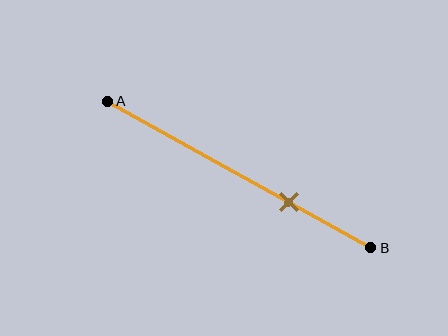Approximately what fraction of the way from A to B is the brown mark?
The brown mark is approximately 70% of the way from A to B.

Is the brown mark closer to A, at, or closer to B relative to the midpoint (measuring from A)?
The brown mark is closer to point B than the midpoint of segment AB.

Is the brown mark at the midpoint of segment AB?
No, the mark is at about 70% from A, not at the 50% midpoint.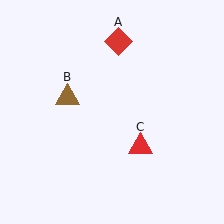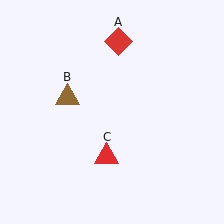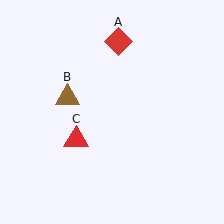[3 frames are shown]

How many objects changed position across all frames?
1 object changed position: red triangle (object C).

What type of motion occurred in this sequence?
The red triangle (object C) rotated clockwise around the center of the scene.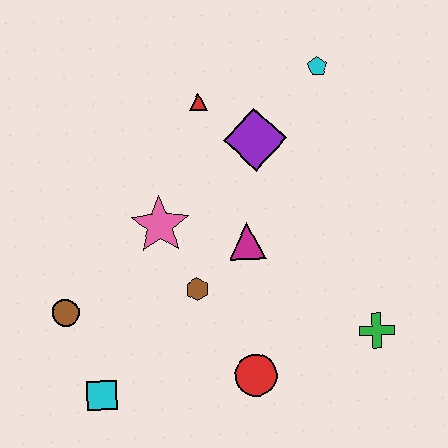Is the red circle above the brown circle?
No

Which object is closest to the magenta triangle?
The brown hexagon is closest to the magenta triangle.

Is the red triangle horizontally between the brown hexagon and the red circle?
Yes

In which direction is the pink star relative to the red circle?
The pink star is above the red circle.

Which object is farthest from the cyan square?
The cyan pentagon is farthest from the cyan square.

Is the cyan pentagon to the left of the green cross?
Yes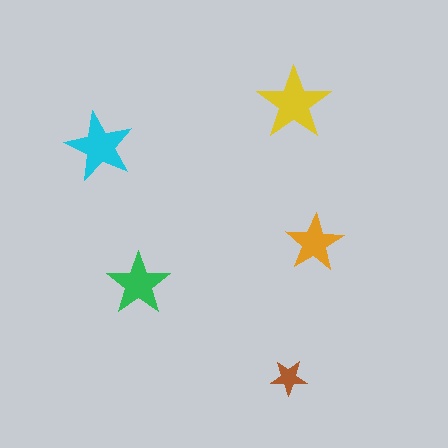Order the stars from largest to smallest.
the yellow one, the cyan one, the green one, the orange one, the brown one.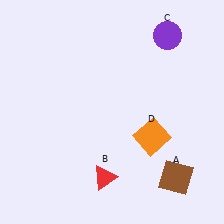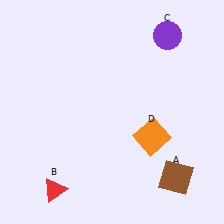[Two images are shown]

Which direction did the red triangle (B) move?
The red triangle (B) moved left.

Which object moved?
The red triangle (B) moved left.